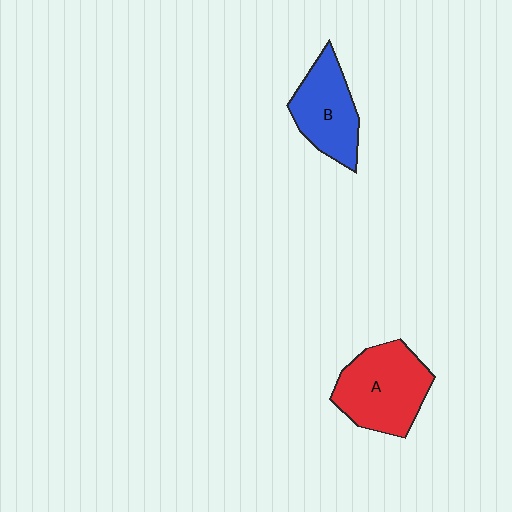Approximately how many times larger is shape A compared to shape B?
Approximately 1.3 times.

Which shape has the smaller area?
Shape B (blue).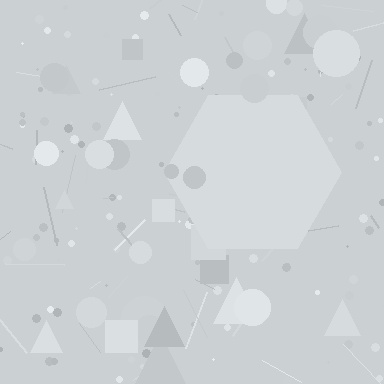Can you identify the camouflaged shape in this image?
The camouflaged shape is a hexagon.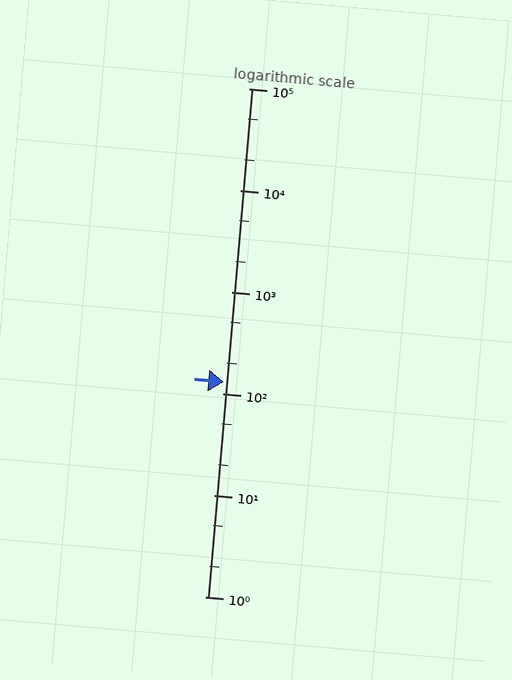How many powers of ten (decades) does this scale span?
The scale spans 5 decades, from 1 to 100000.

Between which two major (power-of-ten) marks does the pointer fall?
The pointer is between 100 and 1000.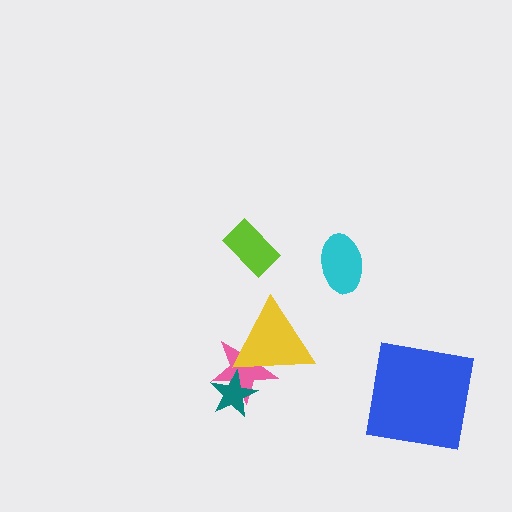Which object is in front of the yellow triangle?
The teal star is in front of the yellow triangle.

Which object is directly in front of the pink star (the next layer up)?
The yellow triangle is directly in front of the pink star.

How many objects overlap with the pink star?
2 objects overlap with the pink star.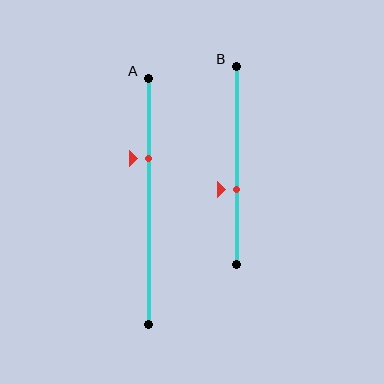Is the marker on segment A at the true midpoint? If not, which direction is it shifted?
No, the marker on segment A is shifted upward by about 17% of the segment length.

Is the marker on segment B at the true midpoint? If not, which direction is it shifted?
No, the marker on segment B is shifted downward by about 12% of the segment length.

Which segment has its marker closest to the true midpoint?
Segment B has its marker closest to the true midpoint.